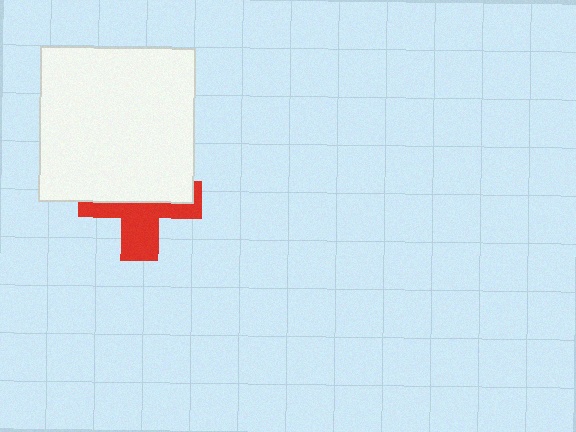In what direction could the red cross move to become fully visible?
The red cross could move down. That would shift it out from behind the white square entirely.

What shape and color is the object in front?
The object in front is a white square.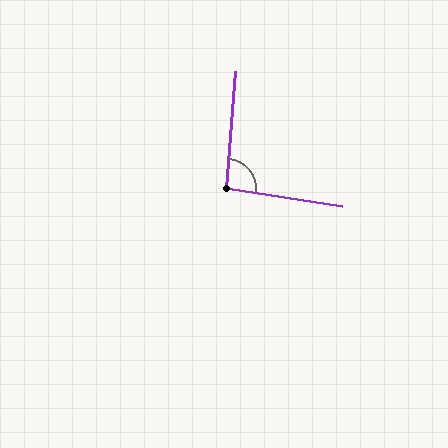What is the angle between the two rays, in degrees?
Approximately 94 degrees.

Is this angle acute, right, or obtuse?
It is approximately a right angle.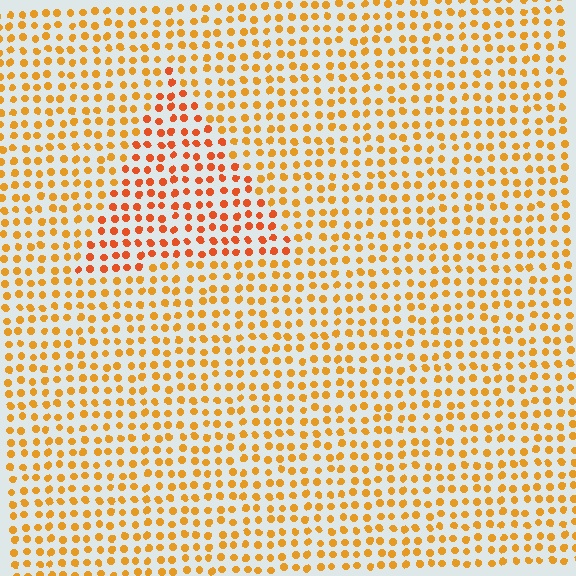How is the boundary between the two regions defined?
The boundary is defined purely by a slight shift in hue (about 23 degrees). Spacing, size, and orientation are identical on both sides.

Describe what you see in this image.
The image is filled with small orange elements in a uniform arrangement. A triangle-shaped region is visible where the elements are tinted to a slightly different hue, forming a subtle color boundary.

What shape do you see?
I see a triangle.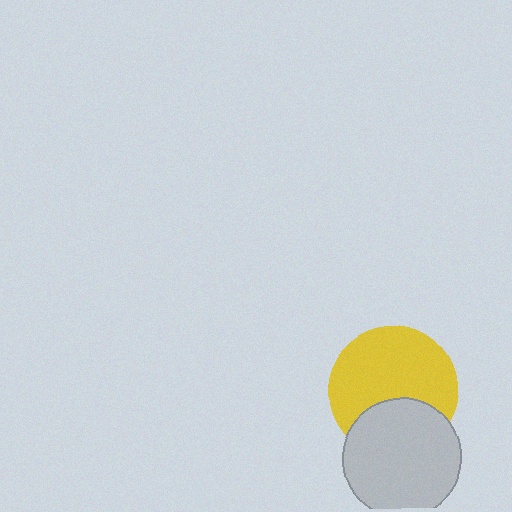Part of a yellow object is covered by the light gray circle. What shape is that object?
It is a circle.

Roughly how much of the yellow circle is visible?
Most of it is visible (roughly 68%).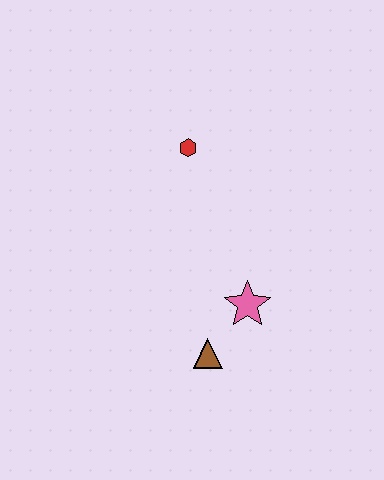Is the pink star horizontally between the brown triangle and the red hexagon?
No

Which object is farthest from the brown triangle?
The red hexagon is farthest from the brown triangle.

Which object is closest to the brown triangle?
The pink star is closest to the brown triangle.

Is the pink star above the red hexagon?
No